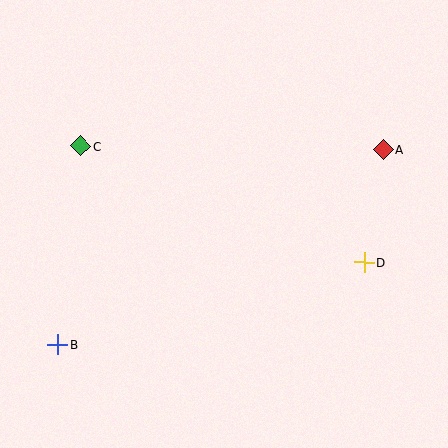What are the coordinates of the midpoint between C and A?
The midpoint between C and A is at (232, 148).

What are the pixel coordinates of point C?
Point C is at (81, 146).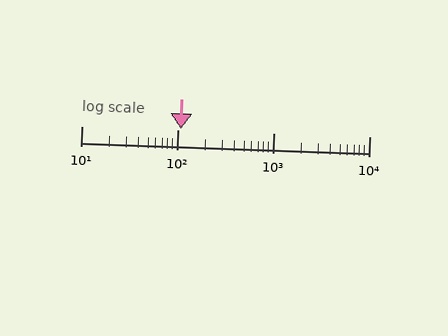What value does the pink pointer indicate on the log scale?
The pointer indicates approximately 110.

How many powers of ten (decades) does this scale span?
The scale spans 3 decades, from 10 to 10000.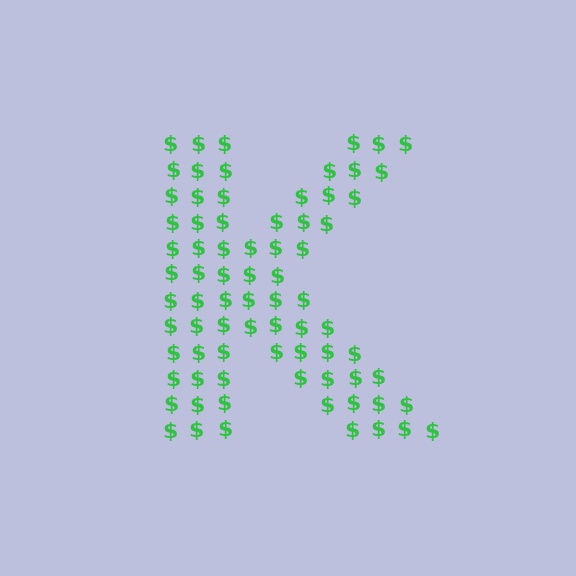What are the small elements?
The small elements are dollar signs.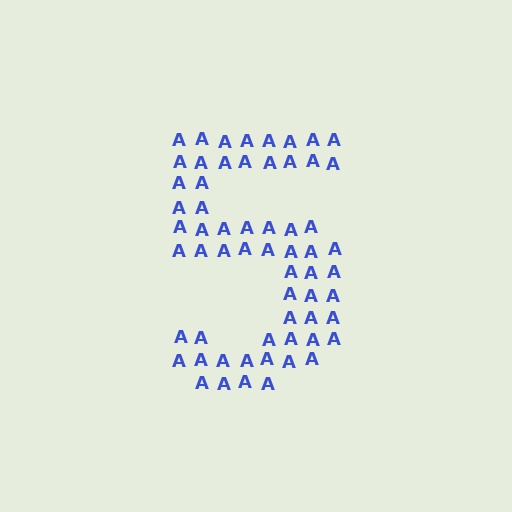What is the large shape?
The large shape is the digit 5.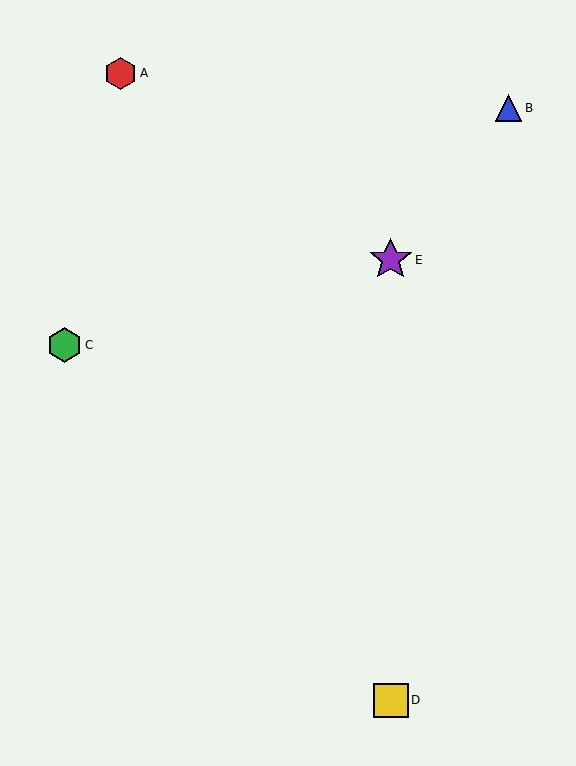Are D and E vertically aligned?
Yes, both are at x≈391.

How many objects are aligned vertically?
2 objects (D, E) are aligned vertically.